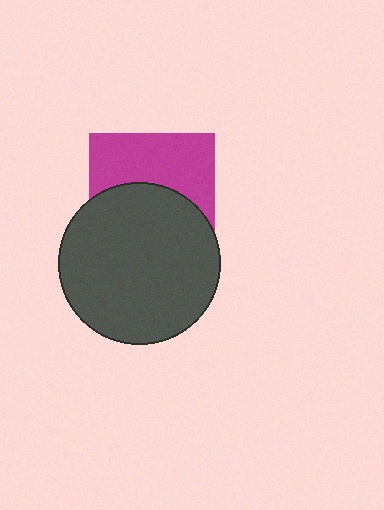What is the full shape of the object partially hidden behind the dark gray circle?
The partially hidden object is a magenta square.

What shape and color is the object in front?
The object in front is a dark gray circle.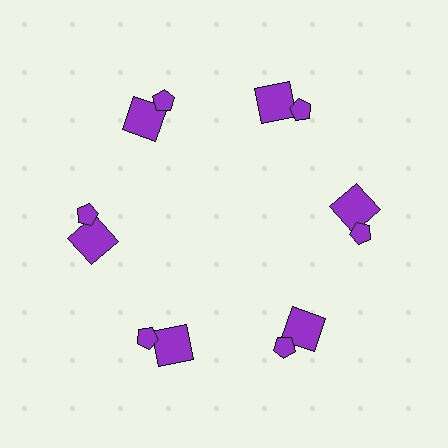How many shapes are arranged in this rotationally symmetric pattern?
There are 12 shapes, arranged in 6 groups of 2.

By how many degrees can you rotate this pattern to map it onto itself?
The pattern maps onto itself every 60 degrees of rotation.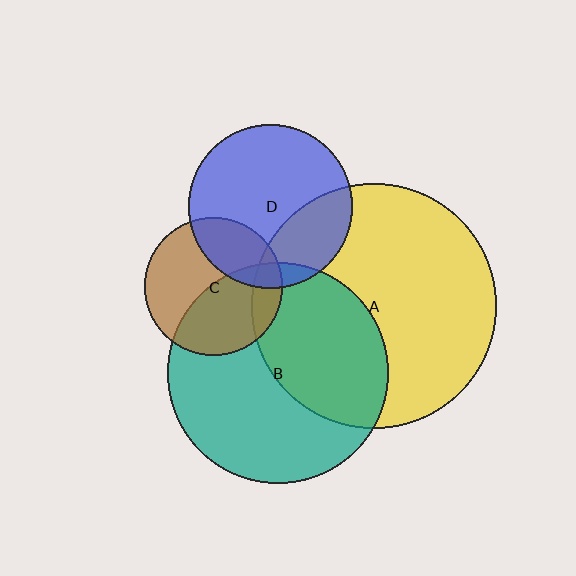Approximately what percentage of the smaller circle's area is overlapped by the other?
Approximately 10%.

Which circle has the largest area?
Circle A (yellow).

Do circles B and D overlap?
Yes.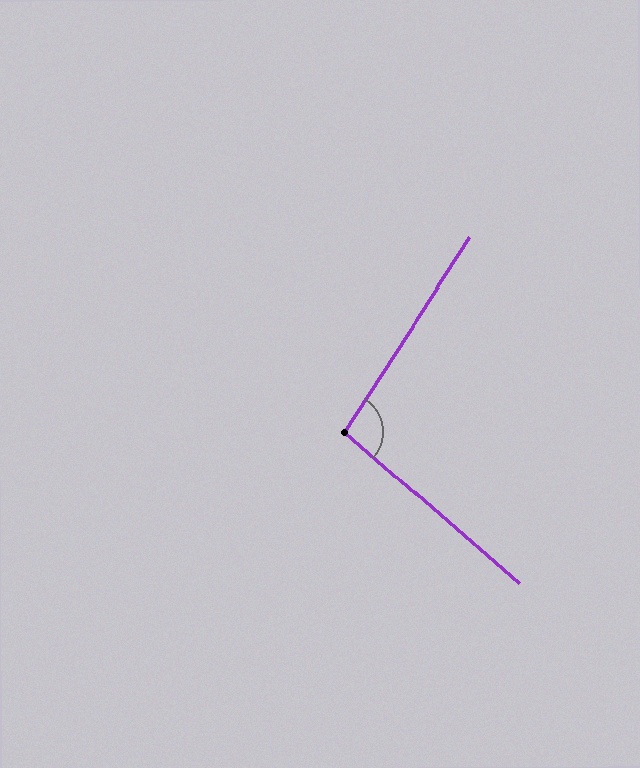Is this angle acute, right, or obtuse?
It is obtuse.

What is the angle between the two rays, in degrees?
Approximately 98 degrees.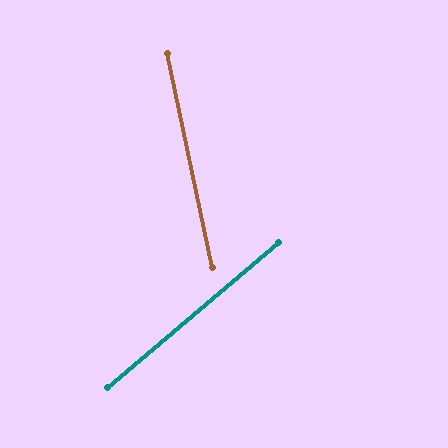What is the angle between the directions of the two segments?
Approximately 61 degrees.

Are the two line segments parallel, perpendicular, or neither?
Neither parallel nor perpendicular — they differ by about 61°.